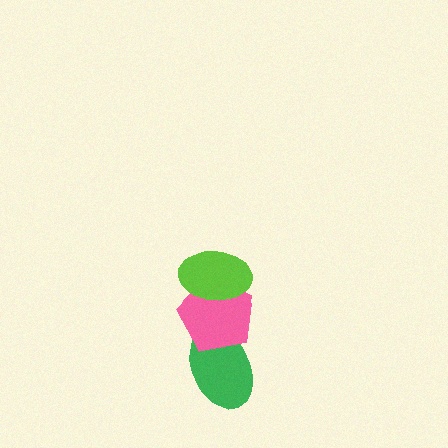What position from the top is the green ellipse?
The green ellipse is 3rd from the top.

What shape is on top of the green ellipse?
The pink pentagon is on top of the green ellipse.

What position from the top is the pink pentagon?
The pink pentagon is 2nd from the top.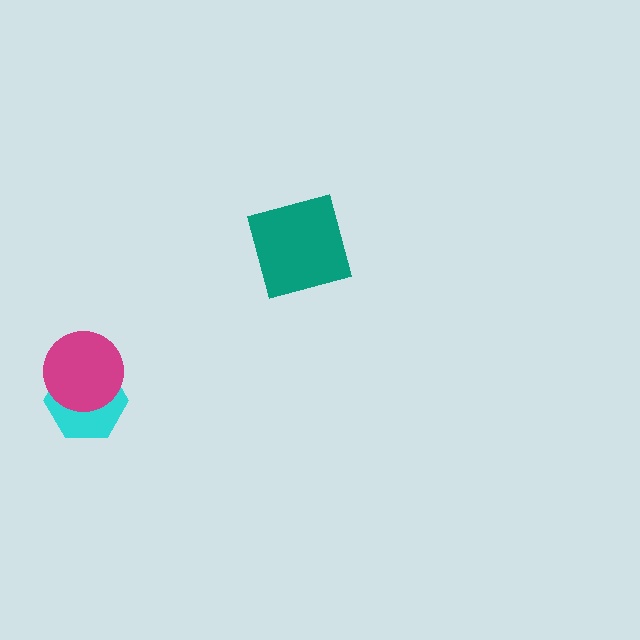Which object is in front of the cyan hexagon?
The magenta circle is in front of the cyan hexagon.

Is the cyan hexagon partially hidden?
Yes, it is partially covered by another shape.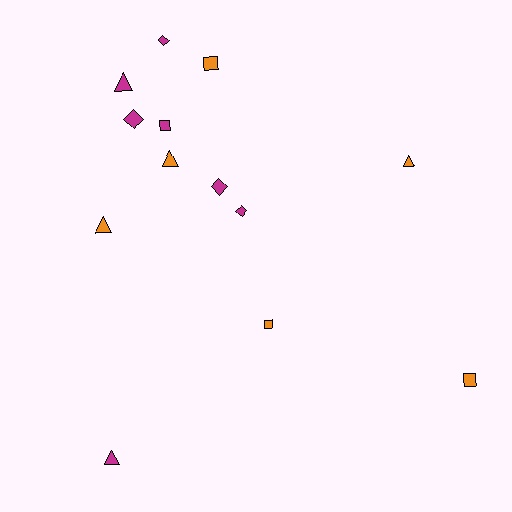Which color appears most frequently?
Magenta, with 7 objects.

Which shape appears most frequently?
Triangle, with 5 objects.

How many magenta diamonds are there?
There are 4 magenta diamonds.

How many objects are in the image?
There are 13 objects.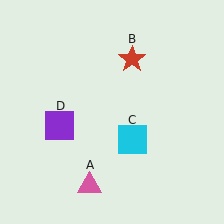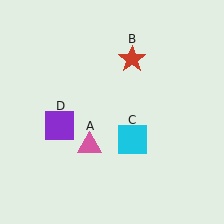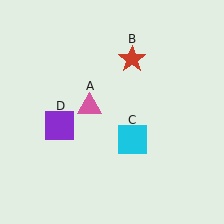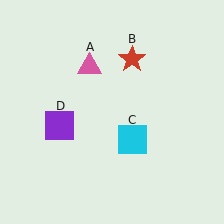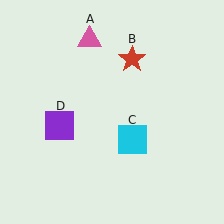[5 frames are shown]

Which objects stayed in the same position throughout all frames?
Red star (object B) and cyan square (object C) and purple square (object D) remained stationary.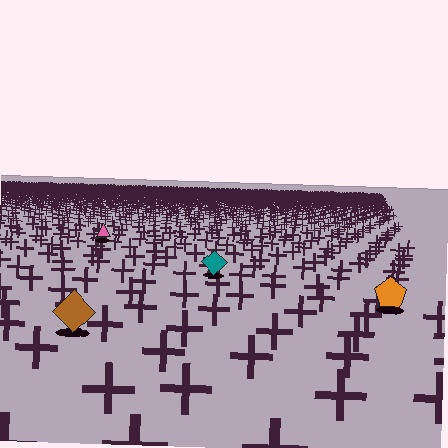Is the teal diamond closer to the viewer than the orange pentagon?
No. The orange pentagon is closer — you can tell from the texture gradient: the ground texture is coarser near it.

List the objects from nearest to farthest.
From nearest to farthest: the brown diamond, the orange pentagon, the teal diamond, the pink triangle.